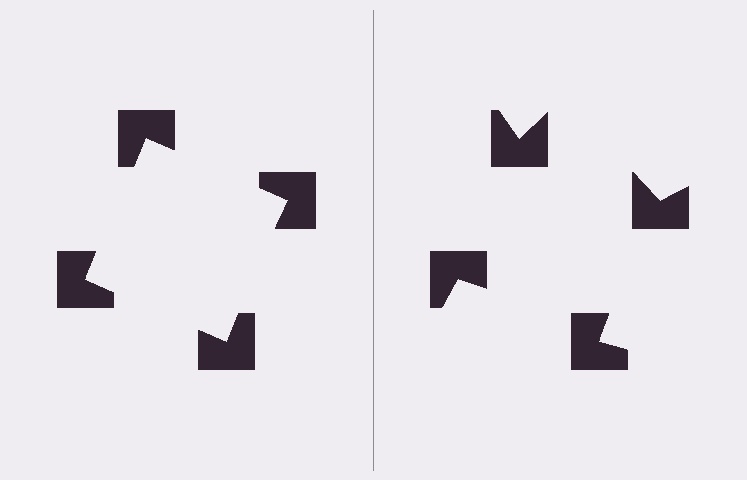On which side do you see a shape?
An illusory square appears on the left side. On the right side the wedge cuts are rotated, so no coherent shape forms.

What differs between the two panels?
The notched squares are positioned identically on both sides; only the wedge orientations differ. On the left they align to a square; on the right they are misaligned.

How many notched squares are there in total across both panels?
8 — 4 on each side.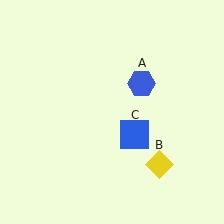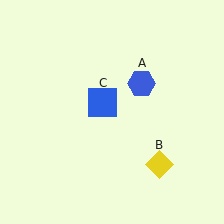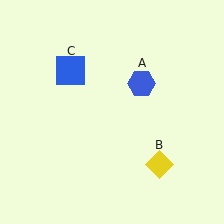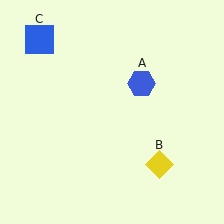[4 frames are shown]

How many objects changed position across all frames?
1 object changed position: blue square (object C).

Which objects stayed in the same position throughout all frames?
Blue hexagon (object A) and yellow diamond (object B) remained stationary.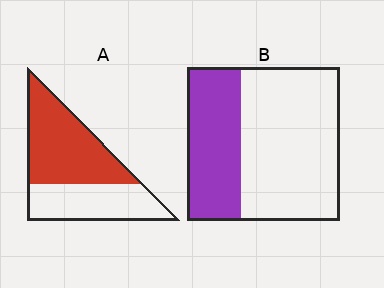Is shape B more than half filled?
No.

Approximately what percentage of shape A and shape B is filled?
A is approximately 60% and B is approximately 35%.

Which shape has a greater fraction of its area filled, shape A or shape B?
Shape A.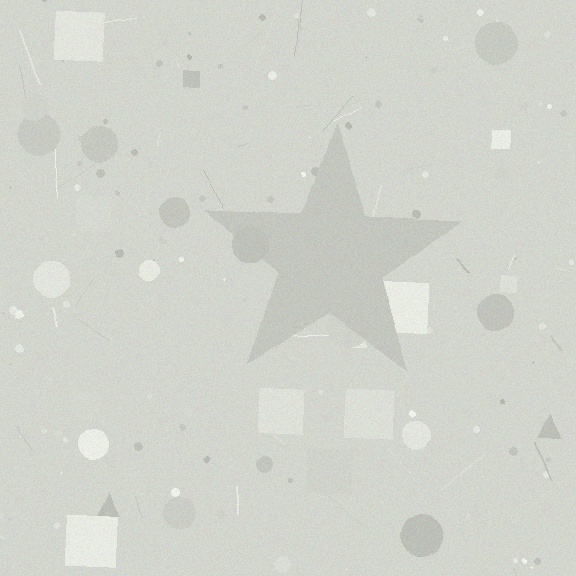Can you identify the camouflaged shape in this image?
The camouflaged shape is a star.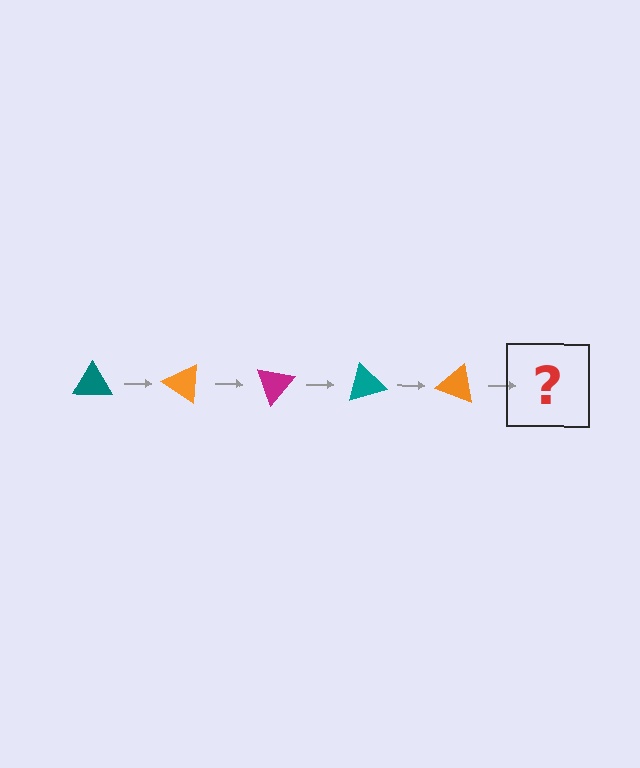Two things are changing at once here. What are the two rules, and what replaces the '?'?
The two rules are that it rotates 35 degrees each step and the color cycles through teal, orange, and magenta. The '?' should be a magenta triangle, rotated 175 degrees from the start.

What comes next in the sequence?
The next element should be a magenta triangle, rotated 175 degrees from the start.